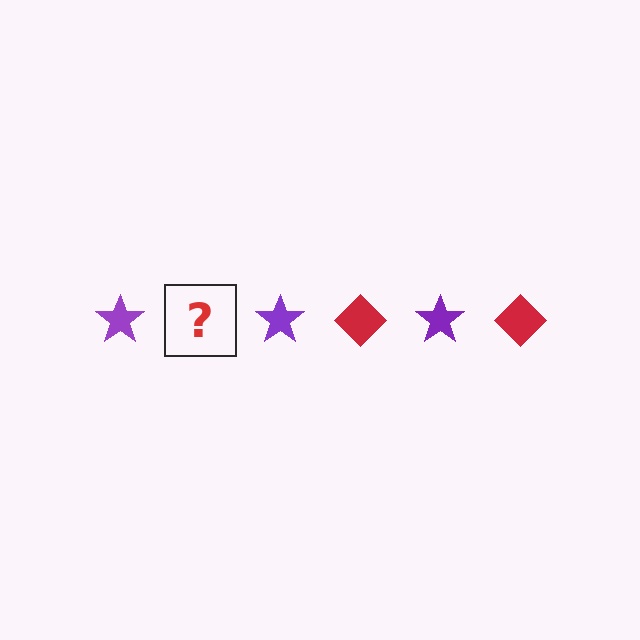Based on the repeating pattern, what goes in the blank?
The blank should be a red diamond.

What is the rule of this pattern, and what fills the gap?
The rule is that the pattern alternates between purple star and red diamond. The gap should be filled with a red diamond.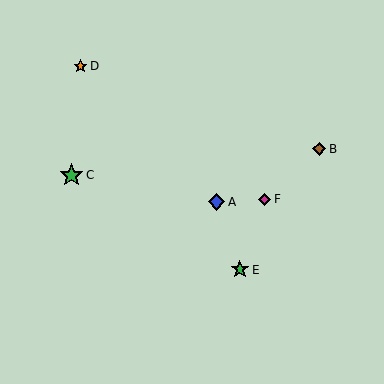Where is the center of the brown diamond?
The center of the brown diamond is at (319, 149).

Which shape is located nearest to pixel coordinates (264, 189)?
The magenta diamond (labeled F) at (265, 199) is nearest to that location.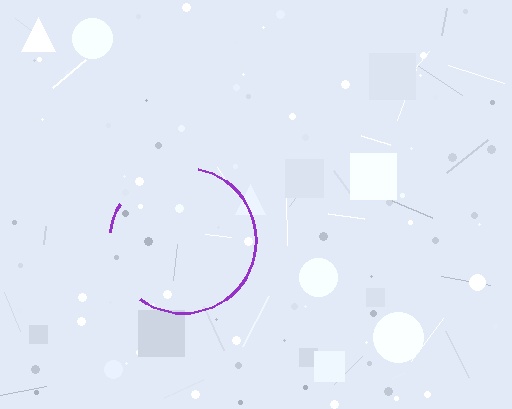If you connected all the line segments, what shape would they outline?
They would outline a circle.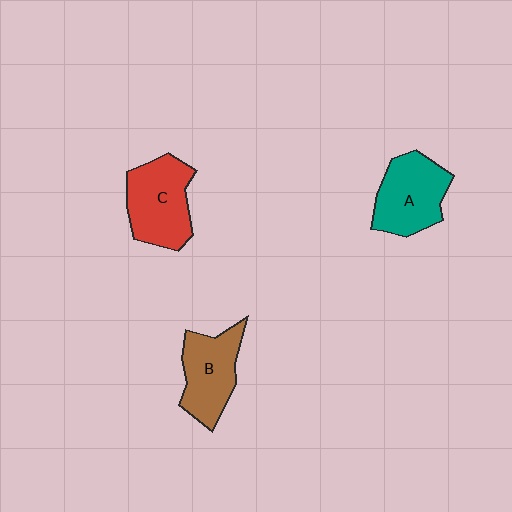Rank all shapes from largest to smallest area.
From largest to smallest: C (red), A (teal), B (brown).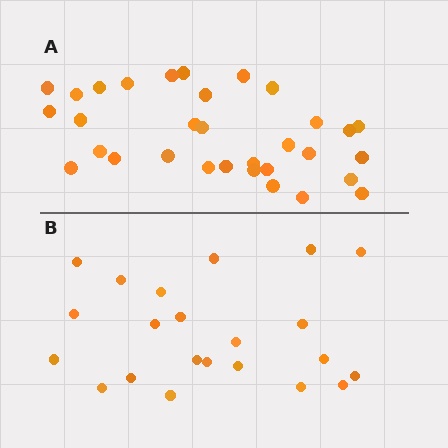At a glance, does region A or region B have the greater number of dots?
Region A (the top region) has more dots.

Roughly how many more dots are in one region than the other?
Region A has roughly 10 or so more dots than region B.